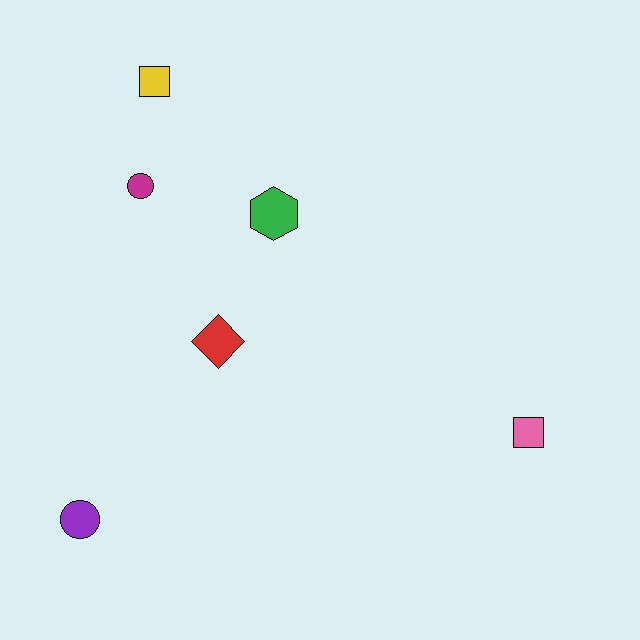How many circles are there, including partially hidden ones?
There are 2 circles.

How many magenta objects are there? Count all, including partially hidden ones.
There is 1 magenta object.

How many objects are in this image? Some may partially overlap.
There are 6 objects.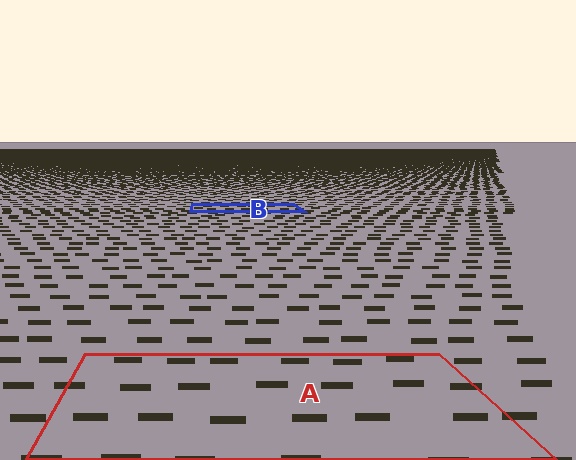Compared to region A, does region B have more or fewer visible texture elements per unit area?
Region B has more texture elements per unit area — they are packed more densely because it is farther away.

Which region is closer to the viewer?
Region A is closer. The texture elements there are larger and more spread out.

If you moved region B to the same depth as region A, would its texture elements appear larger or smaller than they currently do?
They would appear larger. At a closer depth, the same texture elements are projected at a bigger on-screen size.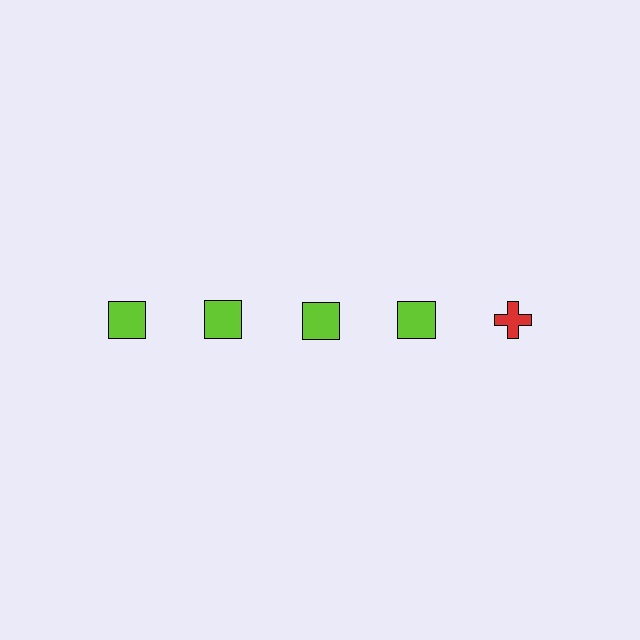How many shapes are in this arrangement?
There are 5 shapes arranged in a grid pattern.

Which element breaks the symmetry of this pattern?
The red cross in the top row, rightmost column breaks the symmetry. All other shapes are lime squares.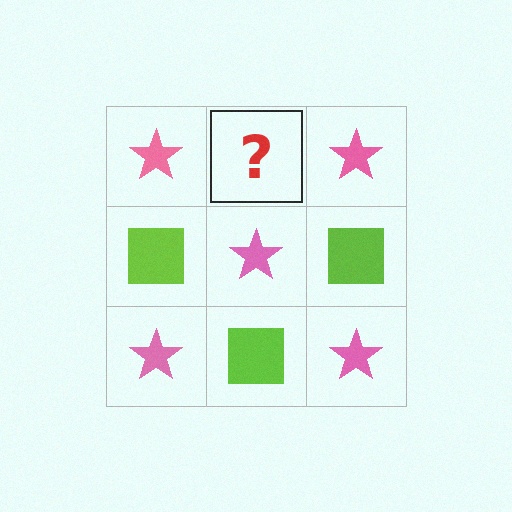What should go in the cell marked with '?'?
The missing cell should contain a lime square.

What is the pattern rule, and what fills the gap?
The rule is that it alternates pink star and lime square in a checkerboard pattern. The gap should be filled with a lime square.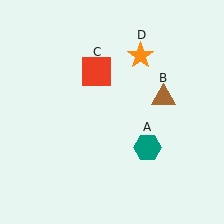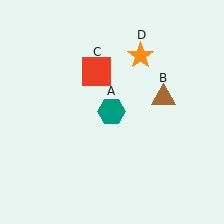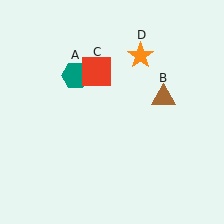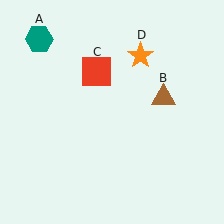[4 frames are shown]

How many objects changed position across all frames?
1 object changed position: teal hexagon (object A).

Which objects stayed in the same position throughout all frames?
Brown triangle (object B) and red square (object C) and orange star (object D) remained stationary.